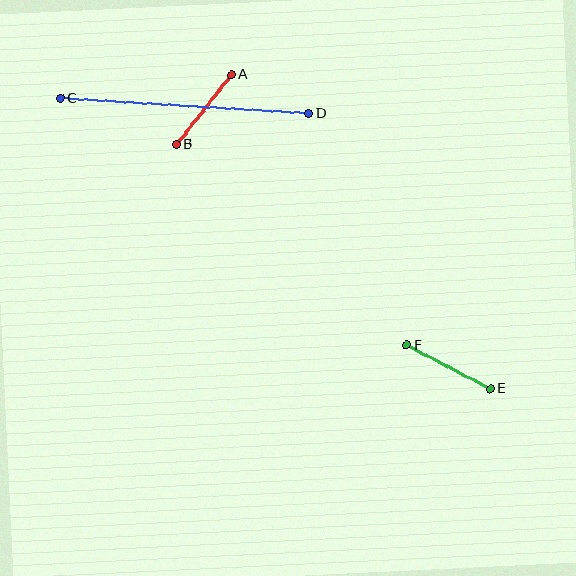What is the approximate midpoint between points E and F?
The midpoint is at approximately (448, 367) pixels.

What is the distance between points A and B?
The distance is approximately 89 pixels.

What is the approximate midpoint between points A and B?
The midpoint is at approximately (204, 109) pixels.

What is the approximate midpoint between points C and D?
The midpoint is at approximately (184, 106) pixels.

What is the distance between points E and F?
The distance is approximately 94 pixels.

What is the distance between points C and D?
The distance is approximately 249 pixels.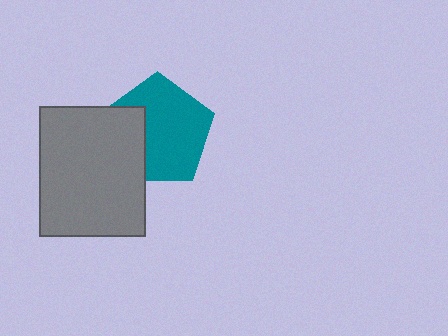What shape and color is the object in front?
The object in front is a gray rectangle.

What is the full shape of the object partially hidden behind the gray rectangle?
The partially hidden object is a teal pentagon.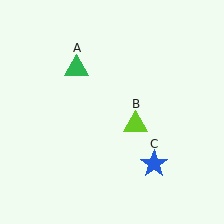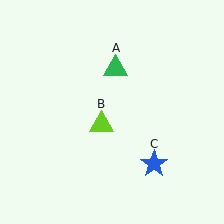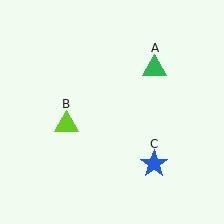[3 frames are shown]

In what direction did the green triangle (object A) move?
The green triangle (object A) moved right.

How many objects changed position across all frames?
2 objects changed position: green triangle (object A), lime triangle (object B).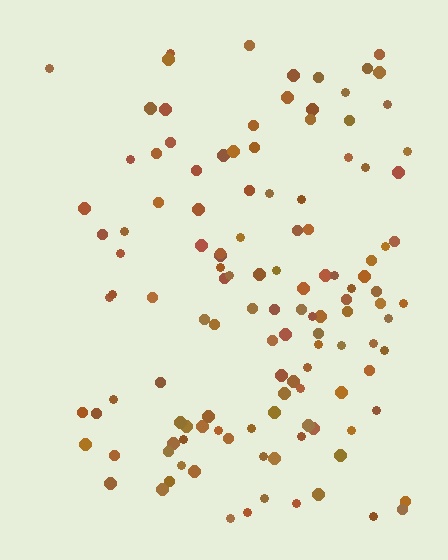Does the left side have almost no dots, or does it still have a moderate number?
Still a moderate number, just noticeably fewer than the right.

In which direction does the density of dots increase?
From left to right, with the right side densest.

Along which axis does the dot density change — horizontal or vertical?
Horizontal.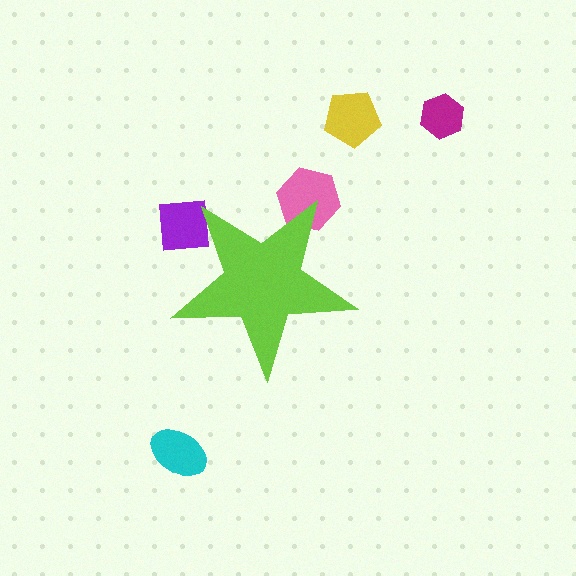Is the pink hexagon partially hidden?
Yes, the pink hexagon is partially hidden behind the lime star.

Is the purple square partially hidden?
Yes, the purple square is partially hidden behind the lime star.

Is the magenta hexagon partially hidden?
No, the magenta hexagon is fully visible.